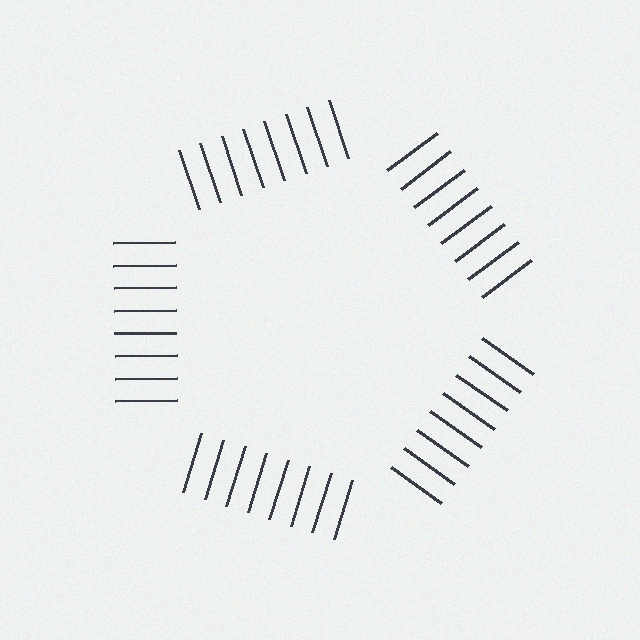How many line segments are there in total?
40 — 8 along each of the 5 edges.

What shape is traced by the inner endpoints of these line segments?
An illusory pentagon — the line segments terminate on its edges but no continuous stroke is drawn.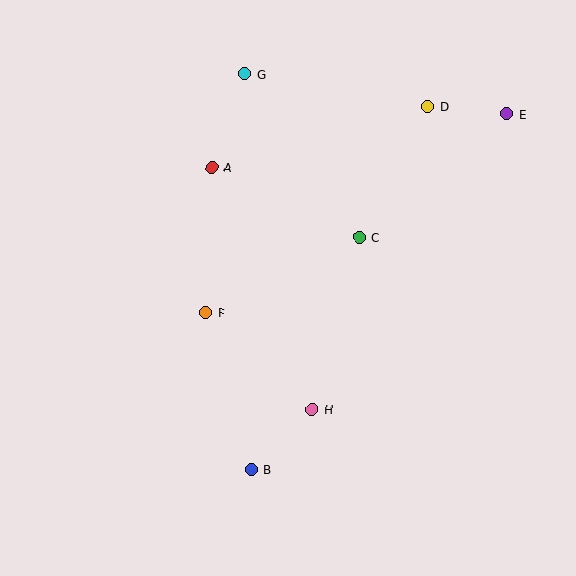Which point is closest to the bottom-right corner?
Point H is closest to the bottom-right corner.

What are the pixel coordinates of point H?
Point H is at (312, 409).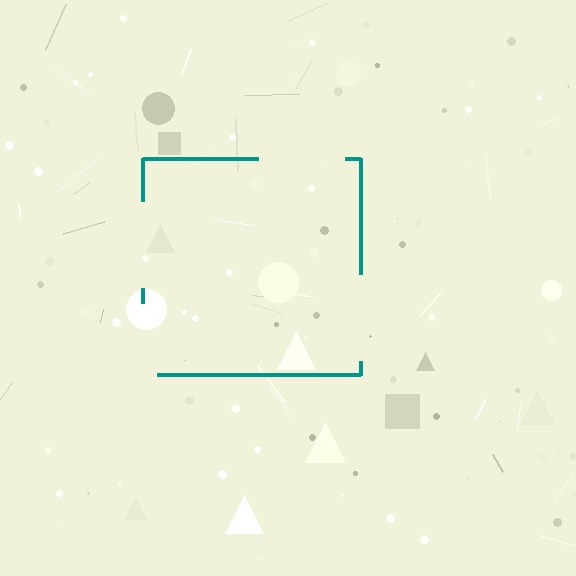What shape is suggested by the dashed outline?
The dashed outline suggests a square.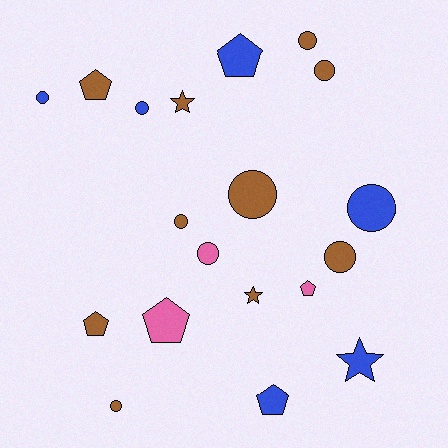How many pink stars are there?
There are no pink stars.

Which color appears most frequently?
Brown, with 10 objects.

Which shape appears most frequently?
Circle, with 10 objects.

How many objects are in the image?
There are 19 objects.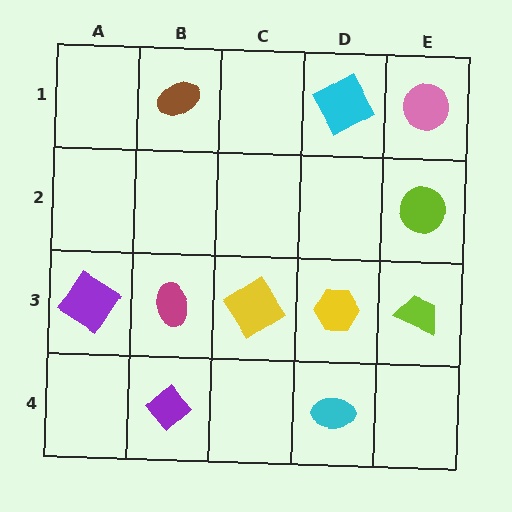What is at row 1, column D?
A cyan square.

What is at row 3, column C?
A yellow diamond.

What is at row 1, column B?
A brown ellipse.